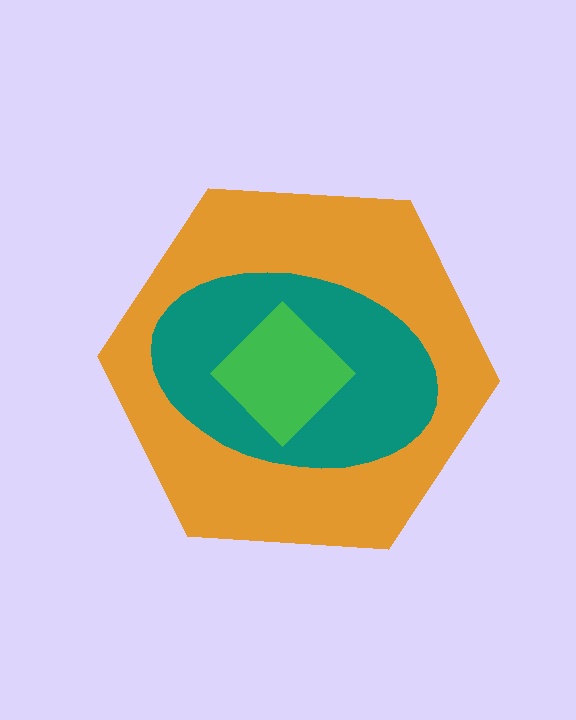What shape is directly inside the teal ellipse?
The green diamond.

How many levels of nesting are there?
3.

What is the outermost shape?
The orange hexagon.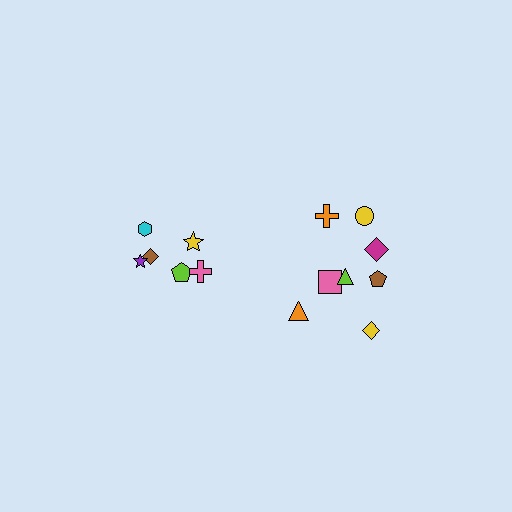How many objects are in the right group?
There are 8 objects.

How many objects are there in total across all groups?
There are 14 objects.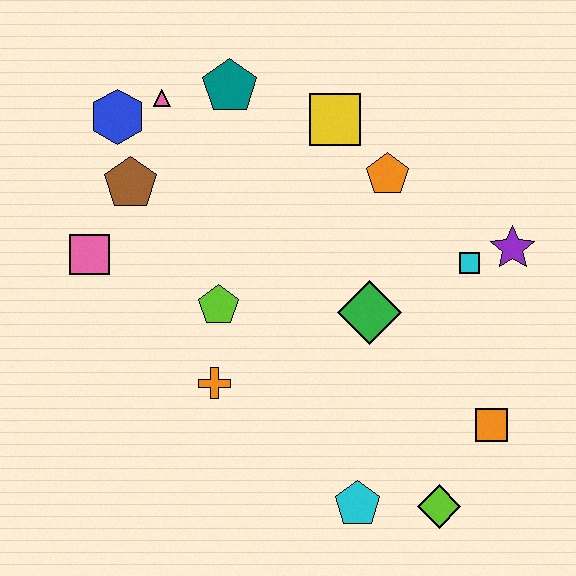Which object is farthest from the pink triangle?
The lime diamond is farthest from the pink triangle.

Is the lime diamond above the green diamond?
No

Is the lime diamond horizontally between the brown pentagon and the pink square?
No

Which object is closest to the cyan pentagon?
The lime diamond is closest to the cyan pentagon.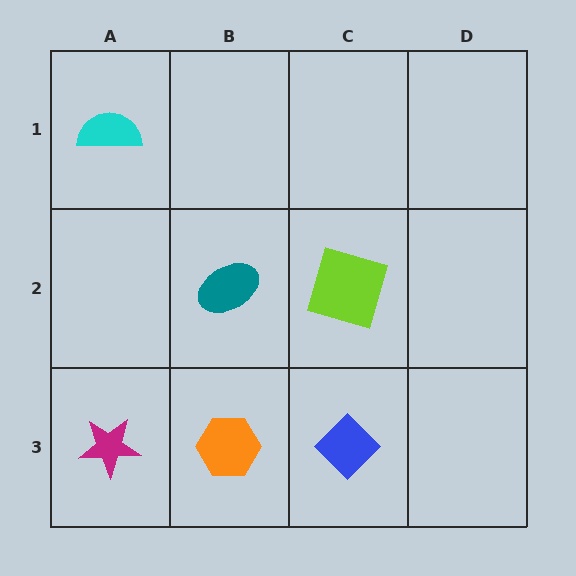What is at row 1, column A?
A cyan semicircle.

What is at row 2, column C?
A lime square.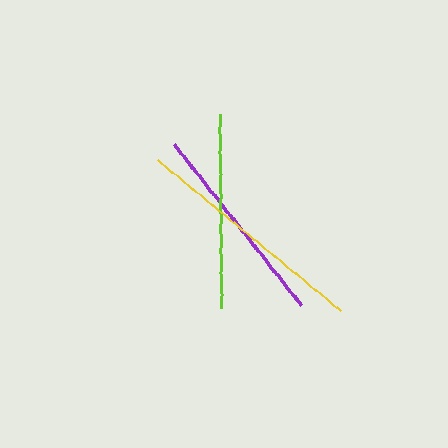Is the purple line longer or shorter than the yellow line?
The yellow line is longer than the purple line.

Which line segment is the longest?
The yellow line is the longest at approximately 237 pixels.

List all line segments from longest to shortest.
From longest to shortest: yellow, purple, lime.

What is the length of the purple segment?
The purple segment is approximately 205 pixels long.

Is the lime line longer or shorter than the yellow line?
The yellow line is longer than the lime line.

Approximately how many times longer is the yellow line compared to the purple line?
The yellow line is approximately 1.2 times the length of the purple line.